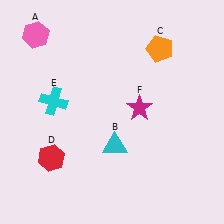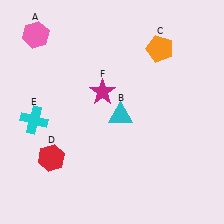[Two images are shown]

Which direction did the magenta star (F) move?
The magenta star (F) moved left.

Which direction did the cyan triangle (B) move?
The cyan triangle (B) moved up.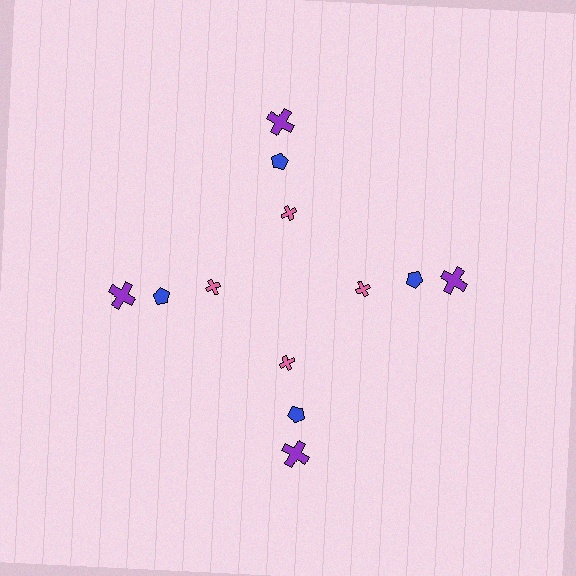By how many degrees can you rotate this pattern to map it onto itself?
The pattern maps onto itself every 90 degrees of rotation.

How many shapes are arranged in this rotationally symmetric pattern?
There are 12 shapes, arranged in 4 groups of 3.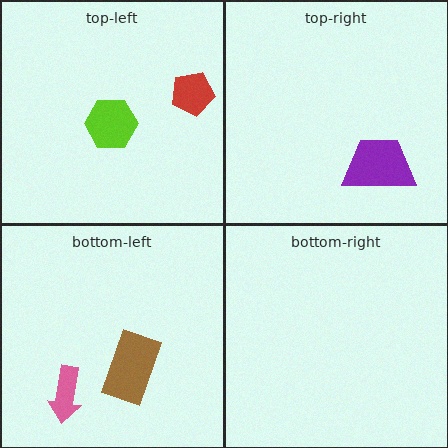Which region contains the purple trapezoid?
The top-right region.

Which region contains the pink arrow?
The bottom-left region.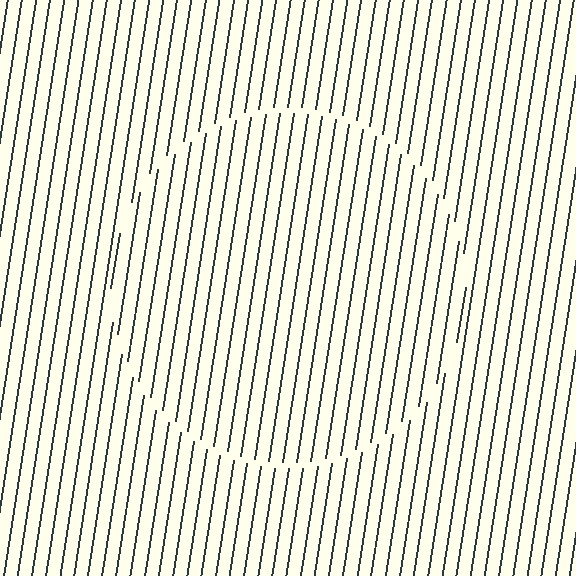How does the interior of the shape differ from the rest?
The interior of the shape contains the same grating, shifted by half a period — the contour is defined by the phase discontinuity where line-ends from the inner and outer gratings abut.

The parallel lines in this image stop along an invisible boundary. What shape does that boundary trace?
An illusory circle. The interior of the shape contains the same grating, shifted by half a period — the contour is defined by the phase discontinuity where line-ends from the inner and outer gratings abut.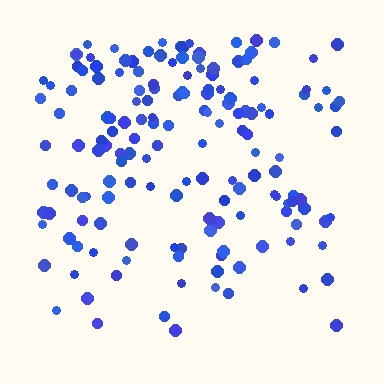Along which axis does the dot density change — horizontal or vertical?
Vertical.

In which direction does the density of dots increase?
From bottom to top, with the top side densest.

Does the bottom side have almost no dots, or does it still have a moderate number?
Still a moderate number, just noticeably fewer than the top.